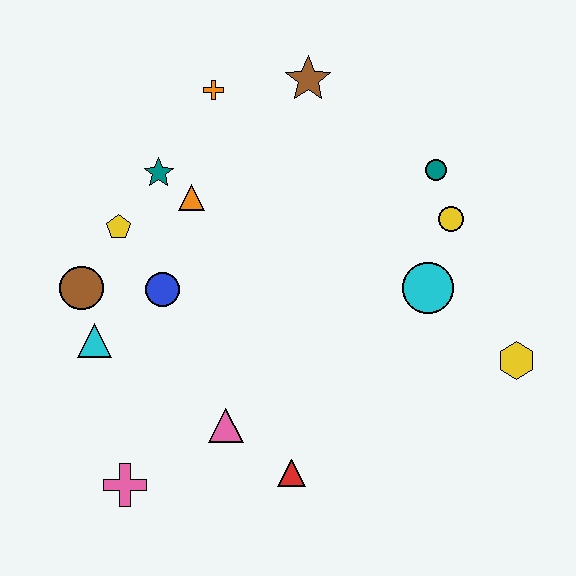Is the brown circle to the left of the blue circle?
Yes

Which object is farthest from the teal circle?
The pink cross is farthest from the teal circle.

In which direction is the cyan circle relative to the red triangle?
The cyan circle is above the red triangle.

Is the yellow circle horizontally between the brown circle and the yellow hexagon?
Yes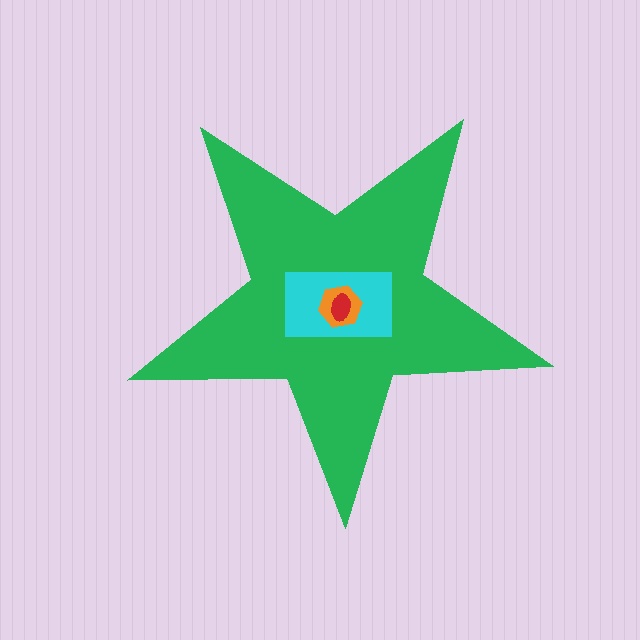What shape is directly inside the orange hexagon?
The red ellipse.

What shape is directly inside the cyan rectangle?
The orange hexagon.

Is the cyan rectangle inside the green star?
Yes.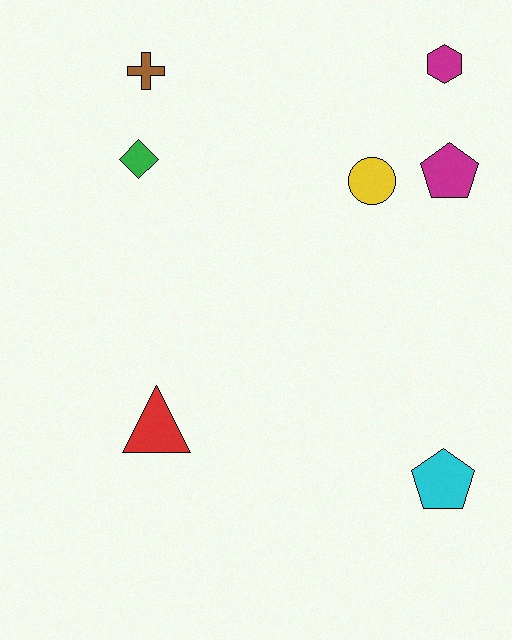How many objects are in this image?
There are 7 objects.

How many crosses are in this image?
There is 1 cross.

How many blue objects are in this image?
There are no blue objects.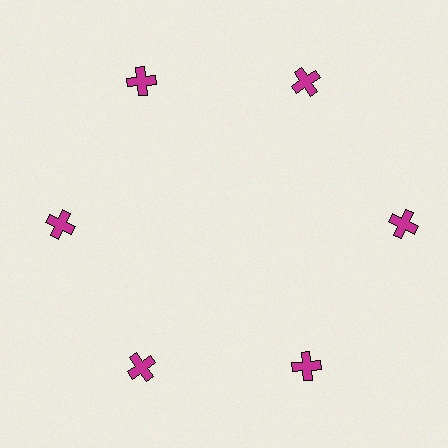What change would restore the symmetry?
The symmetry would be restored by moving it inward, back onto the ring so that all 6 crosses sit at equal angles and equal distance from the center.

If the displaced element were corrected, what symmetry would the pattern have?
It would have 6-fold rotational symmetry — the pattern would map onto itself every 60 degrees.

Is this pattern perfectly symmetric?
No. The 6 magenta crosses are arranged in a ring, but one element near the 3 o'clock position is pushed outward from the center, breaking the 6-fold rotational symmetry.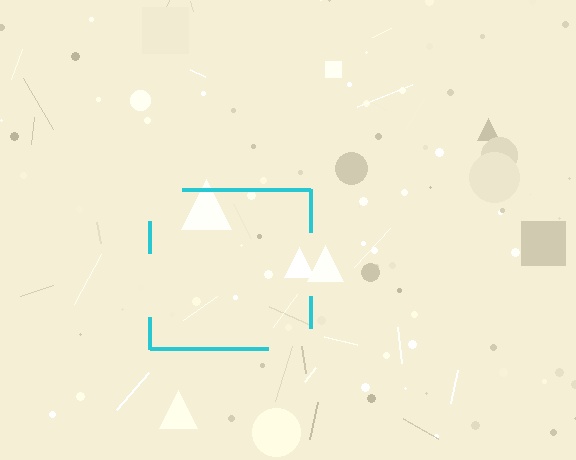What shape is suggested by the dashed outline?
The dashed outline suggests a square.